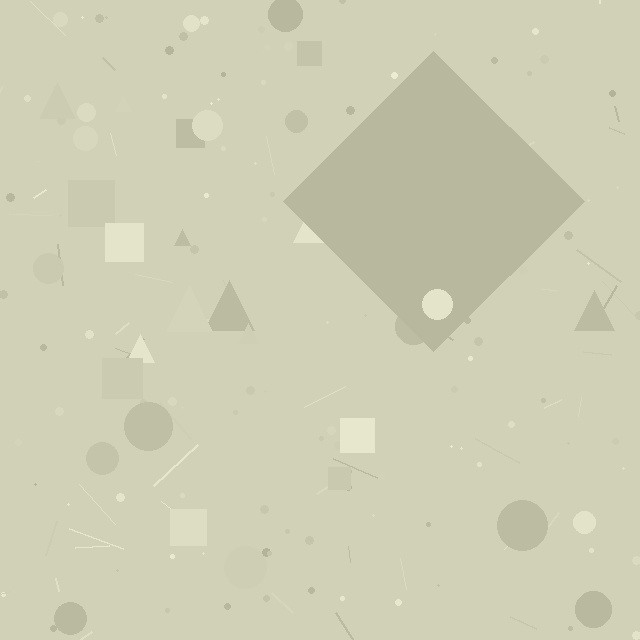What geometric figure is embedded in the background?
A diamond is embedded in the background.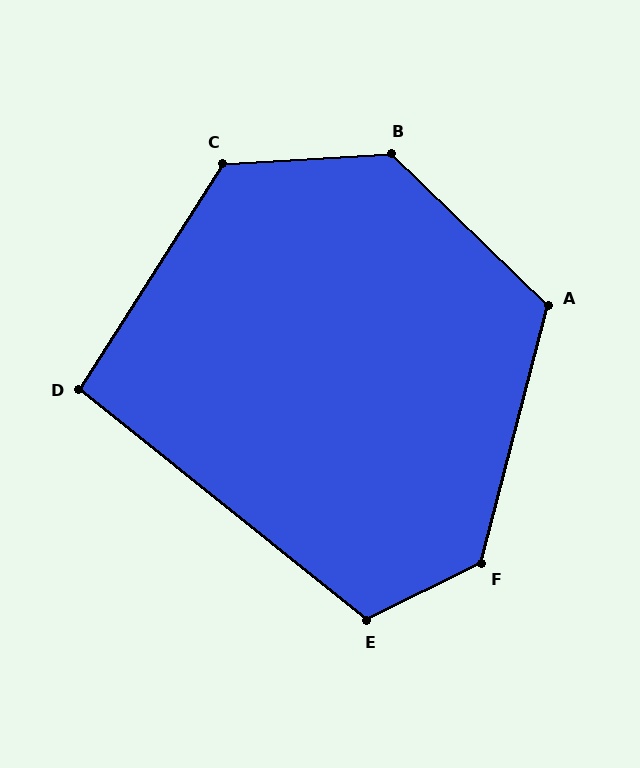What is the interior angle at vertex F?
Approximately 131 degrees (obtuse).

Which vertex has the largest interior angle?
B, at approximately 133 degrees.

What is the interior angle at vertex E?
Approximately 115 degrees (obtuse).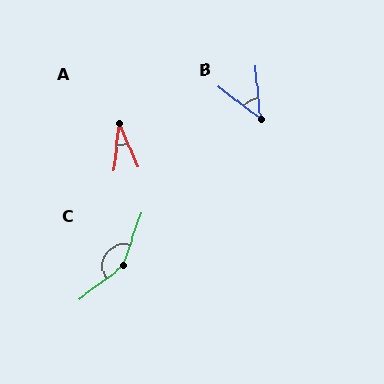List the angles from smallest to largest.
A (30°), B (47°), C (146°).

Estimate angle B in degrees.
Approximately 47 degrees.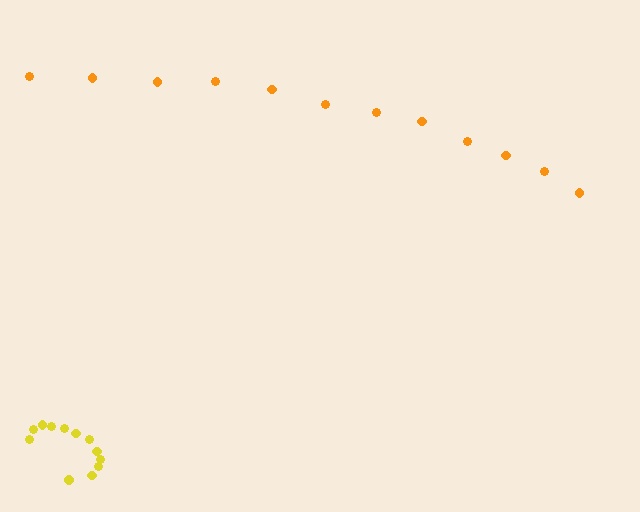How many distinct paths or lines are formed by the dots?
There are 2 distinct paths.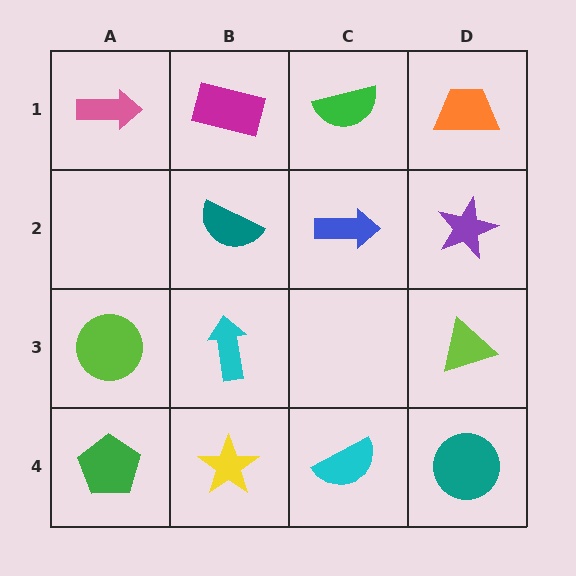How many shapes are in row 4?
4 shapes.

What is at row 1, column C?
A green semicircle.